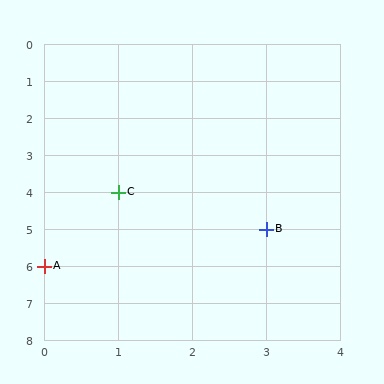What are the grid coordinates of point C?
Point C is at grid coordinates (1, 4).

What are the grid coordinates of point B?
Point B is at grid coordinates (3, 5).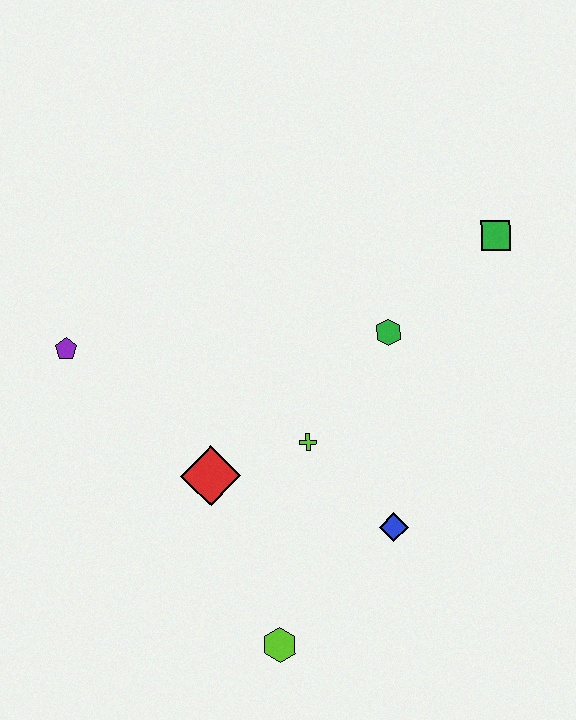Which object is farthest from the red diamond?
The green square is farthest from the red diamond.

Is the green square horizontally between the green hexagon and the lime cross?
No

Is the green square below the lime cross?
No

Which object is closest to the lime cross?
The red diamond is closest to the lime cross.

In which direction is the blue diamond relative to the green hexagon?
The blue diamond is below the green hexagon.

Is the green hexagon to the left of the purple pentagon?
No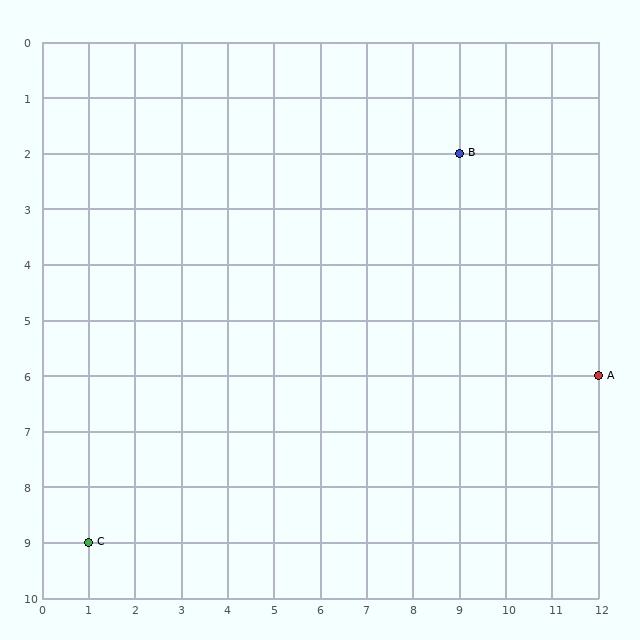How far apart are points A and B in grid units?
Points A and B are 3 columns and 4 rows apart (about 5.0 grid units diagonally).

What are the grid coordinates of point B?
Point B is at grid coordinates (9, 2).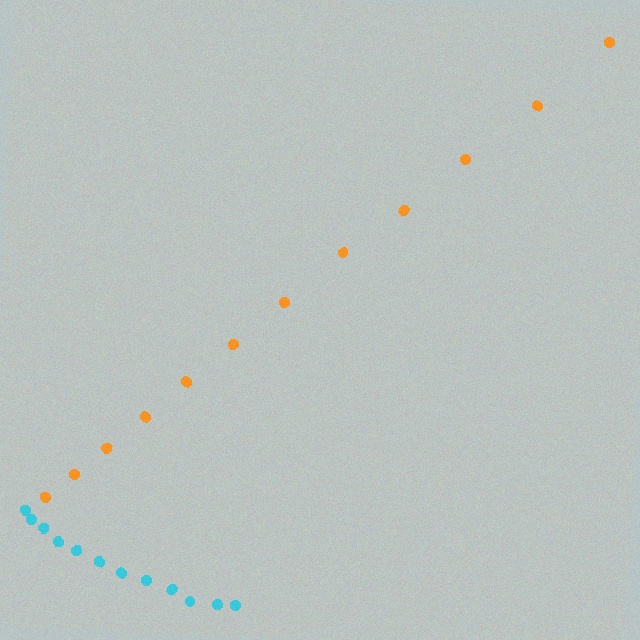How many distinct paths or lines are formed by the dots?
There are 2 distinct paths.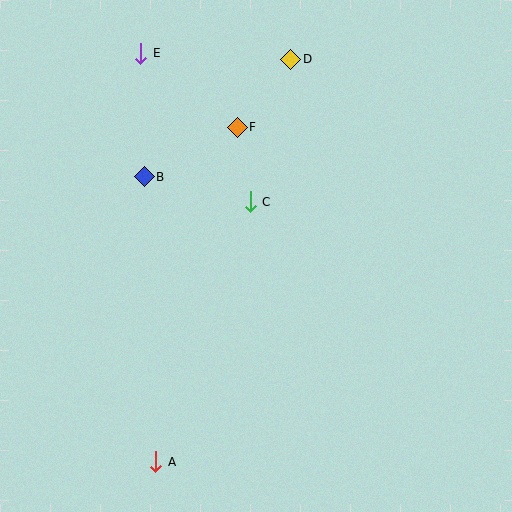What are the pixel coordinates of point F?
Point F is at (237, 127).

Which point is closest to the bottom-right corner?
Point A is closest to the bottom-right corner.